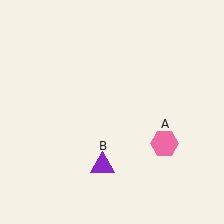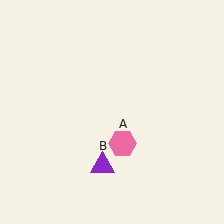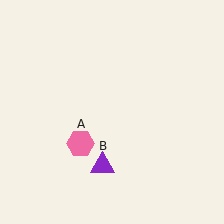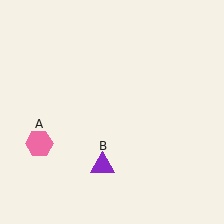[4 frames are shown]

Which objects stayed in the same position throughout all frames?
Purple triangle (object B) remained stationary.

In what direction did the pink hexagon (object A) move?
The pink hexagon (object A) moved left.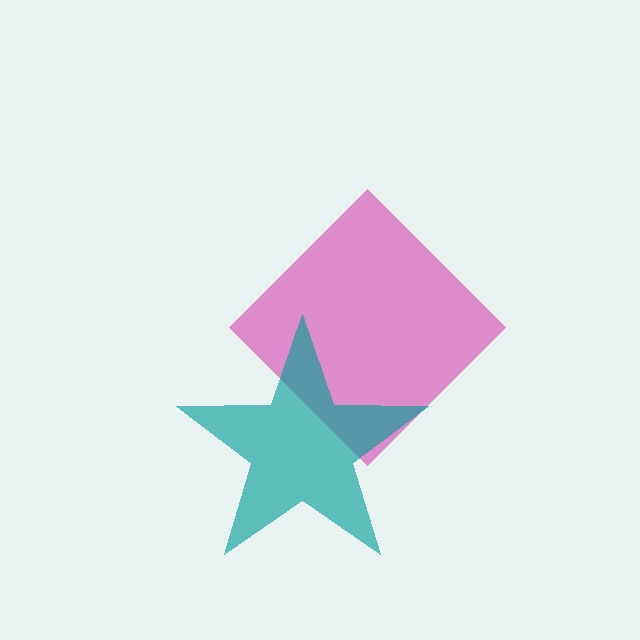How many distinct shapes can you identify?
There are 2 distinct shapes: a pink diamond, a teal star.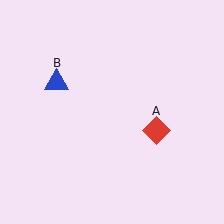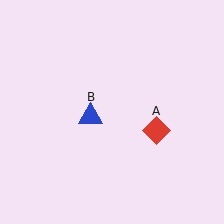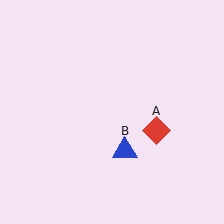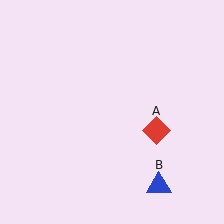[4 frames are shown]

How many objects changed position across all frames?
1 object changed position: blue triangle (object B).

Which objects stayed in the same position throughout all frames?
Red diamond (object A) remained stationary.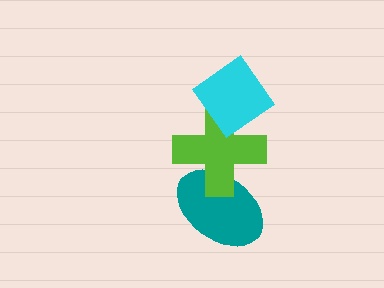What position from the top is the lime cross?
The lime cross is 2nd from the top.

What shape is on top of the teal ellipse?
The lime cross is on top of the teal ellipse.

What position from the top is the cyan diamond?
The cyan diamond is 1st from the top.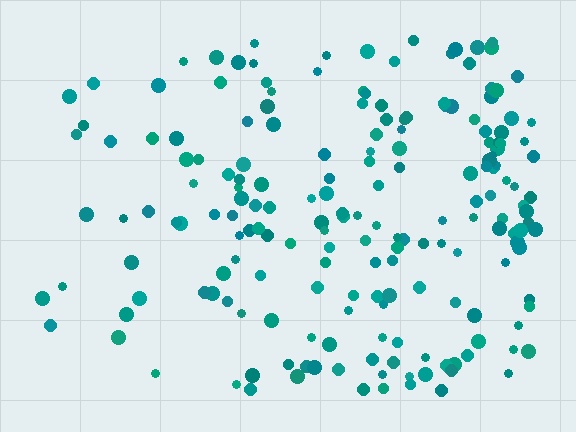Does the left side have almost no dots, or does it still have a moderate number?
Still a moderate number, just noticeably fewer than the right.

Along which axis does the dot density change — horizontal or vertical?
Horizontal.